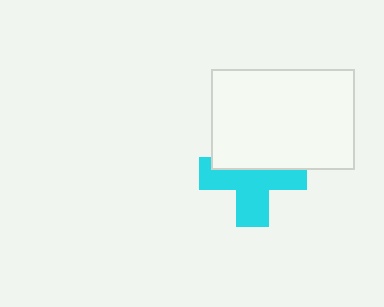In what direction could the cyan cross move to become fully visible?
The cyan cross could move down. That would shift it out from behind the white rectangle entirely.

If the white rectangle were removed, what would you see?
You would see the complete cyan cross.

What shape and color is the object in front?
The object in front is a white rectangle.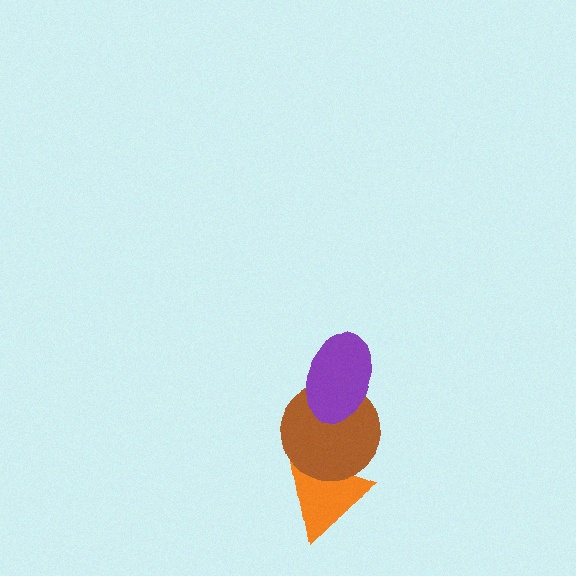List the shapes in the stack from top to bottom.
From top to bottom: the purple ellipse, the brown circle, the orange triangle.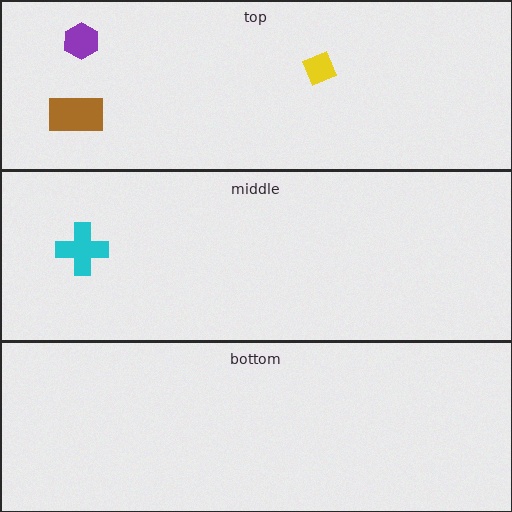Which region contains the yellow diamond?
The top region.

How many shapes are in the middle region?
1.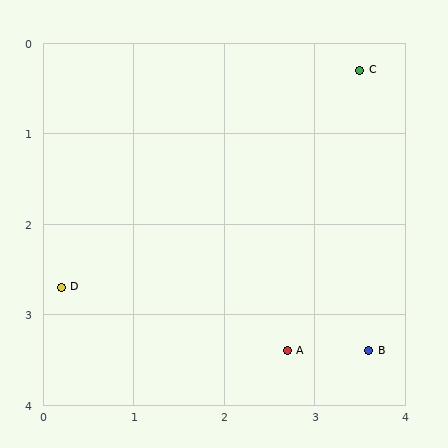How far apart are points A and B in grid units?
Points A and B are about 0.9 grid units apart.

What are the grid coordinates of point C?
Point C is at approximately (3.5, 0.3).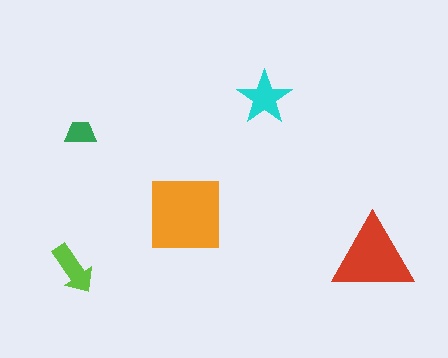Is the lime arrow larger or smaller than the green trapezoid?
Larger.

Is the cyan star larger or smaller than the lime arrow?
Larger.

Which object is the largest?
The orange square.